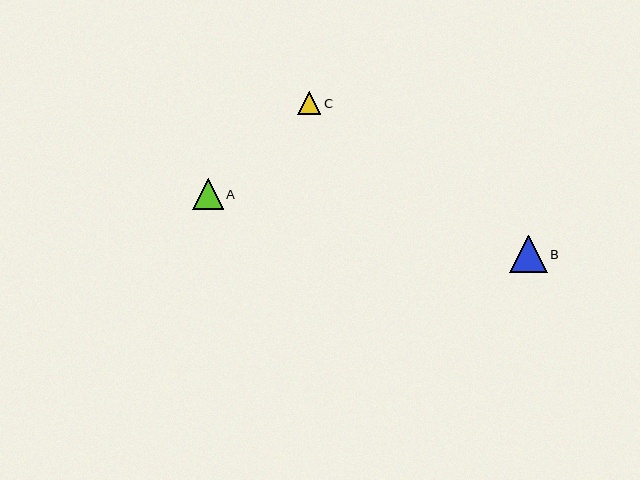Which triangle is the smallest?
Triangle C is the smallest with a size of approximately 23 pixels.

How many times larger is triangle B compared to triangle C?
Triangle B is approximately 1.6 times the size of triangle C.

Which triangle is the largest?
Triangle B is the largest with a size of approximately 38 pixels.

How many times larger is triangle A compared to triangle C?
Triangle A is approximately 1.3 times the size of triangle C.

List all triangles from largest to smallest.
From largest to smallest: B, A, C.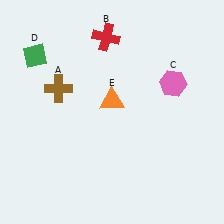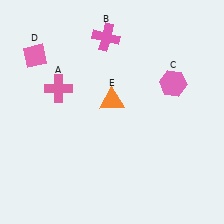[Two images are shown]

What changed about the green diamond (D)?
In Image 1, D is green. In Image 2, it changed to pink.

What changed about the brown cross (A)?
In Image 1, A is brown. In Image 2, it changed to pink.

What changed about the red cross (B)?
In Image 1, B is red. In Image 2, it changed to pink.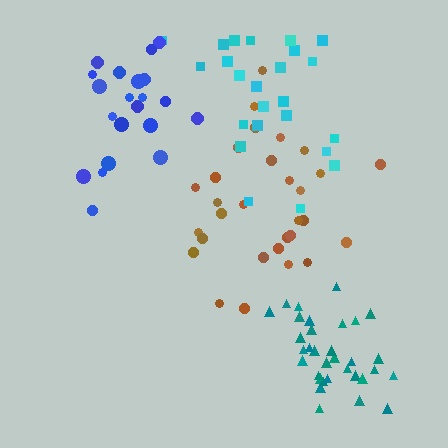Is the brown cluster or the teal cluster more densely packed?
Teal.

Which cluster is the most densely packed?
Teal.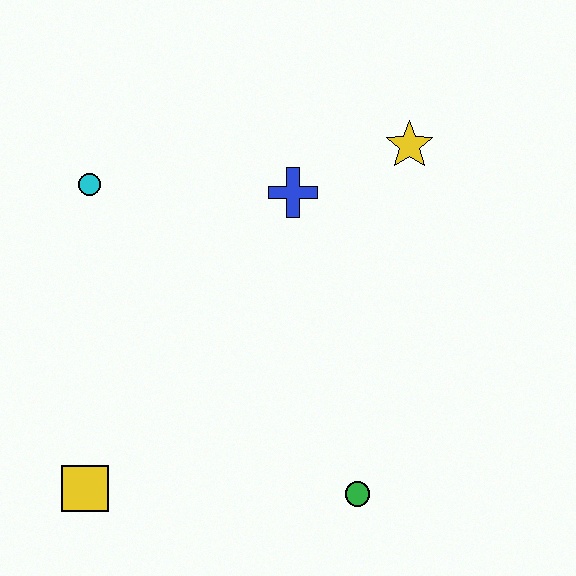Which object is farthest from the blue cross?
The yellow square is farthest from the blue cross.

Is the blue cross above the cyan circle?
No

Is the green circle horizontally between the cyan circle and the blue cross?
No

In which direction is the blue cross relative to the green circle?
The blue cross is above the green circle.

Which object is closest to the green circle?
The yellow square is closest to the green circle.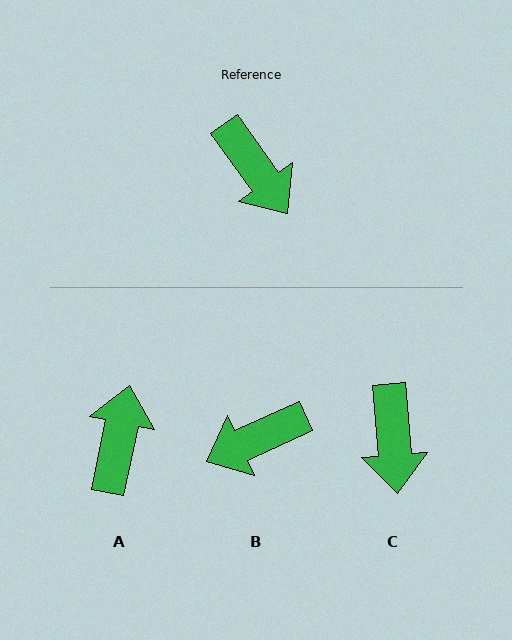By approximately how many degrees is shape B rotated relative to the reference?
Approximately 101 degrees clockwise.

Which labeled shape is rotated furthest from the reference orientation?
A, about 133 degrees away.